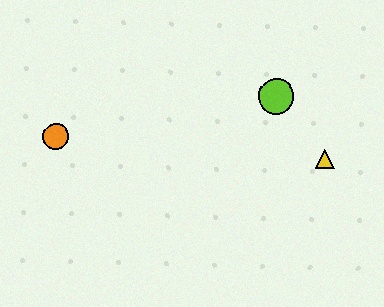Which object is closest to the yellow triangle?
The lime circle is closest to the yellow triangle.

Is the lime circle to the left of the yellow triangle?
Yes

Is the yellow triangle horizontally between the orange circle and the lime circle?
No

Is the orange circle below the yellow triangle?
No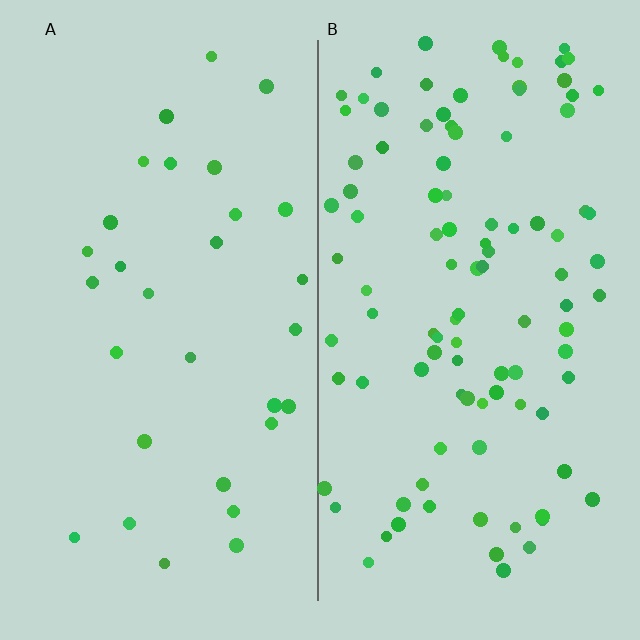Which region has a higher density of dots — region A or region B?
B (the right).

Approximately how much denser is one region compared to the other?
Approximately 3.3× — region B over region A.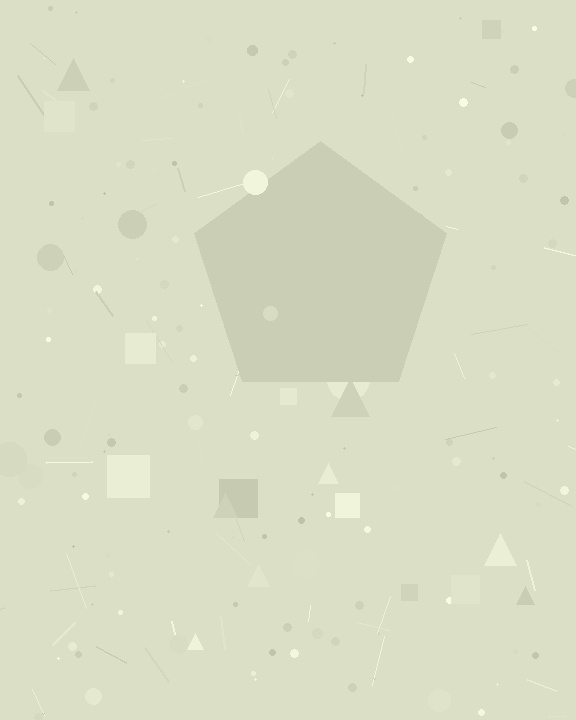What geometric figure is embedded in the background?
A pentagon is embedded in the background.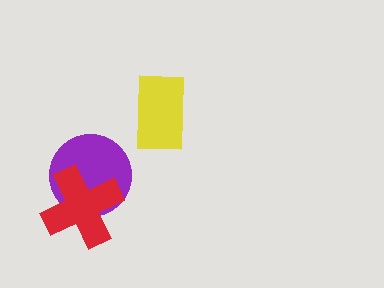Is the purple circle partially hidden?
Yes, it is partially covered by another shape.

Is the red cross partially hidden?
No, no other shape covers it.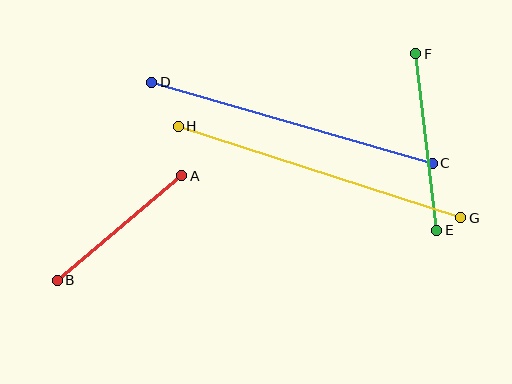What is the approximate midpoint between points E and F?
The midpoint is at approximately (426, 142) pixels.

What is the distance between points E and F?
The distance is approximately 178 pixels.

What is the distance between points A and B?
The distance is approximately 163 pixels.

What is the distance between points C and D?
The distance is approximately 292 pixels.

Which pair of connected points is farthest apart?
Points G and H are farthest apart.